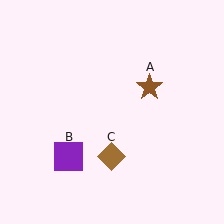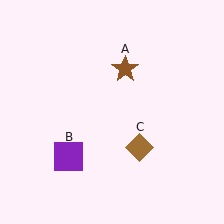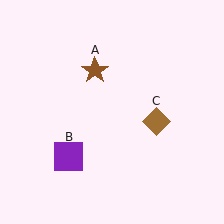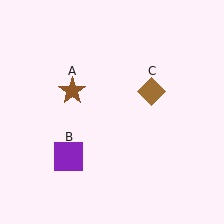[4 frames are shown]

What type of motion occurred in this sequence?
The brown star (object A), brown diamond (object C) rotated counterclockwise around the center of the scene.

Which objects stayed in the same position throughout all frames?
Purple square (object B) remained stationary.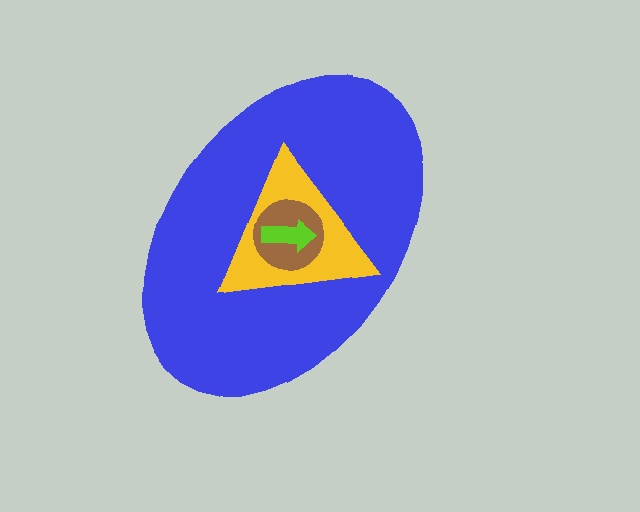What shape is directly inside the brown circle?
The lime arrow.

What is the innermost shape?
The lime arrow.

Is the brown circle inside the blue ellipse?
Yes.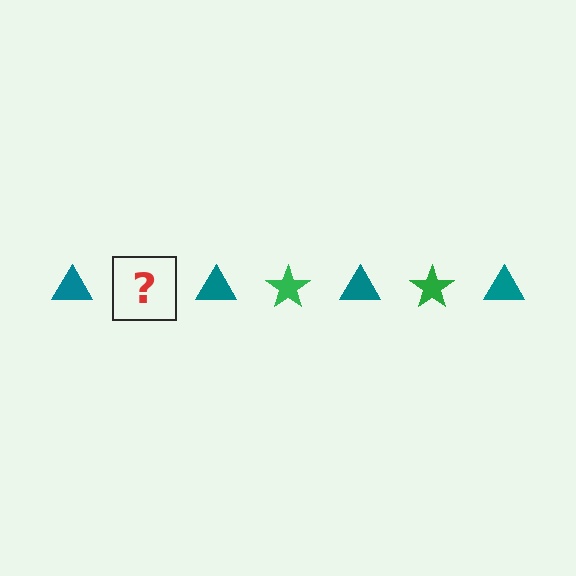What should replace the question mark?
The question mark should be replaced with a green star.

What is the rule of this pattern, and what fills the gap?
The rule is that the pattern alternates between teal triangle and green star. The gap should be filled with a green star.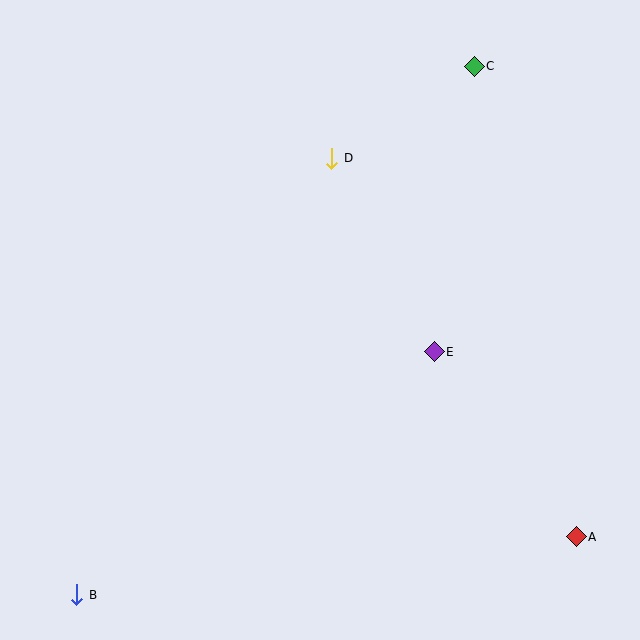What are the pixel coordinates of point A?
Point A is at (576, 537).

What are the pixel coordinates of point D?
Point D is at (332, 158).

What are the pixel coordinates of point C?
Point C is at (474, 66).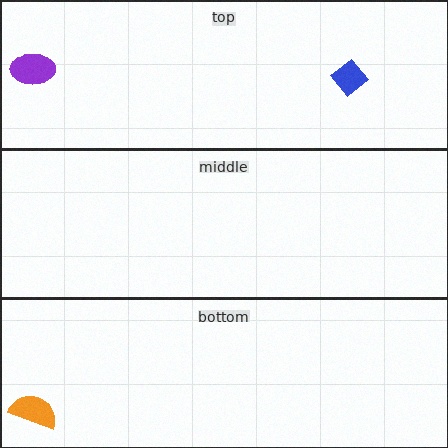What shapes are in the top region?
The blue diamond, the purple ellipse.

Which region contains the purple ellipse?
The top region.